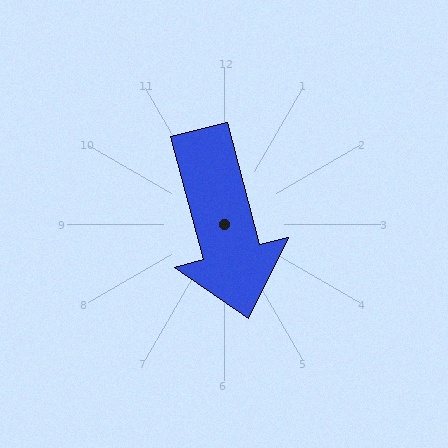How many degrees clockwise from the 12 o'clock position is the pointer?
Approximately 165 degrees.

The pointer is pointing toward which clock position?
Roughly 6 o'clock.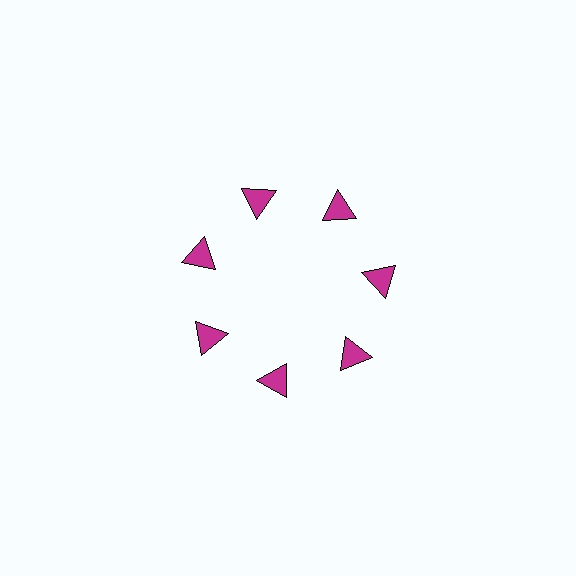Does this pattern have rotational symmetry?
Yes, this pattern has 7-fold rotational symmetry. It looks the same after rotating 51 degrees around the center.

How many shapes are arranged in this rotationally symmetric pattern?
There are 7 shapes, arranged in 7 groups of 1.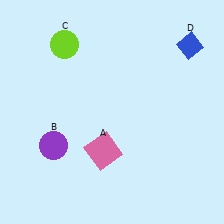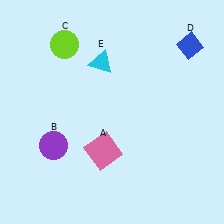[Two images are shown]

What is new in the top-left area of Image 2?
A cyan triangle (E) was added in the top-left area of Image 2.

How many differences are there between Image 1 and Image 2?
There is 1 difference between the two images.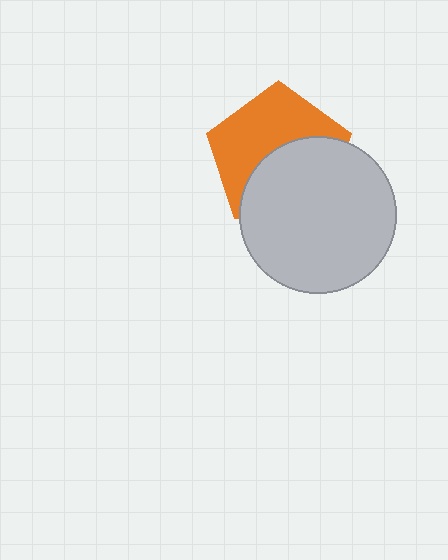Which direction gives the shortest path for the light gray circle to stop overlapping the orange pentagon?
Moving down gives the shortest separation.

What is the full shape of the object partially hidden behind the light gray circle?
The partially hidden object is an orange pentagon.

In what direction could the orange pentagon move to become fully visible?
The orange pentagon could move up. That would shift it out from behind the light gray circle entirely.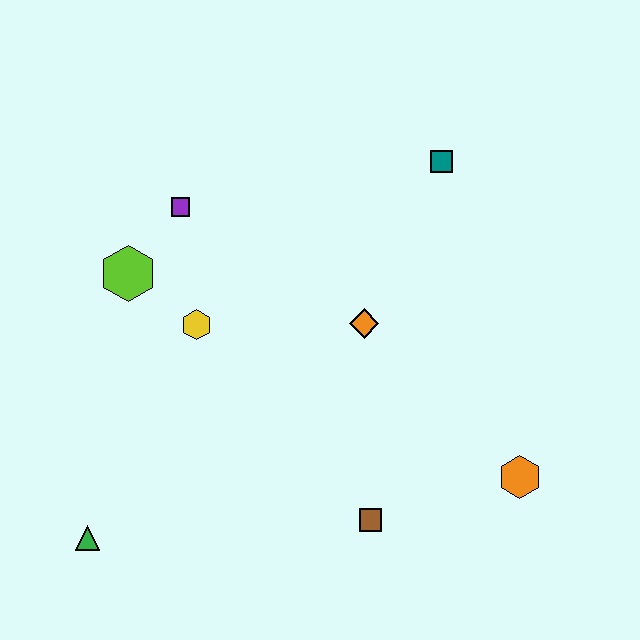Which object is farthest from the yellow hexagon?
The orange hexagon is farthest from the yellow hexagon.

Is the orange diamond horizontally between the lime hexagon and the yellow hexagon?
No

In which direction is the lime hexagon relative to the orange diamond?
The lime hexagon is to the left of the orange diamond.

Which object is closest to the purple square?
The lime hexagon is closest to the purple square.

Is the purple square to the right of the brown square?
No